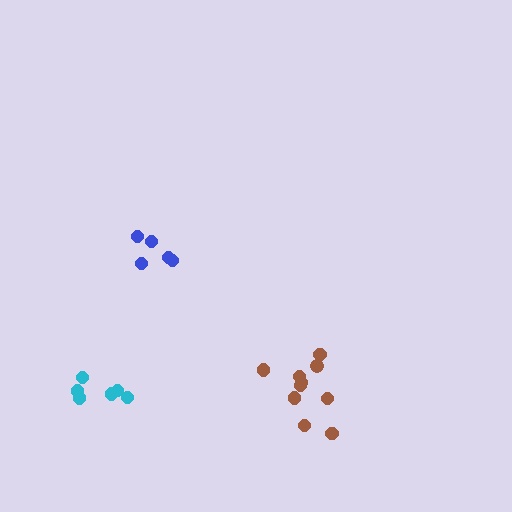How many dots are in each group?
Group 1: 10 dots, Group 2: 5 dots, Group 3: 6 dots (21 total).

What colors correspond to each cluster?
The clusters are colored: brown, blue, cyan.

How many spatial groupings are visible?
There are 3 spatial groupings.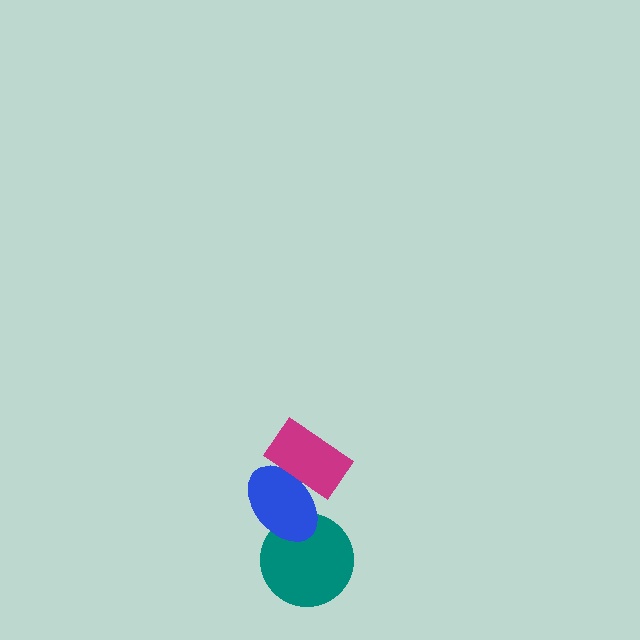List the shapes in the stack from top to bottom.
From top to bottom: the magenta rectangle, the blue ellipse, the teal circle.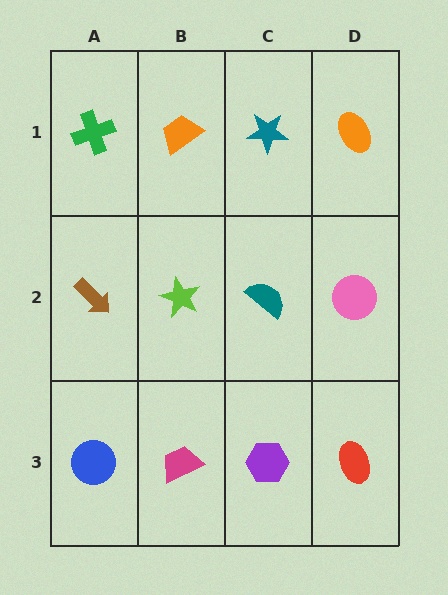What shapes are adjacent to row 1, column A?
A brown arrow (row 2, column A), an orange trapezoid (row 1, column B).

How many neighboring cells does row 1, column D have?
2.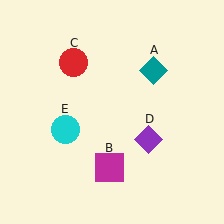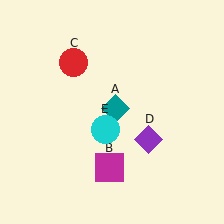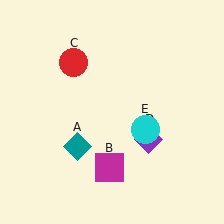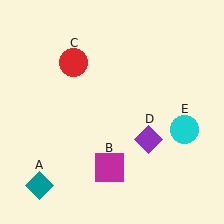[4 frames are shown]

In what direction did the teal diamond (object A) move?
The teal diamond (object A) moved down and to the left.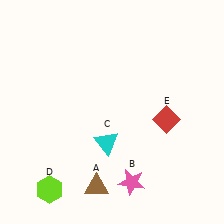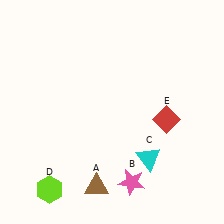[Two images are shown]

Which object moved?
The cyan triangle (C) moved right.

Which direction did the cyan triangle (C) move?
The cyan triangle (C) moved right.